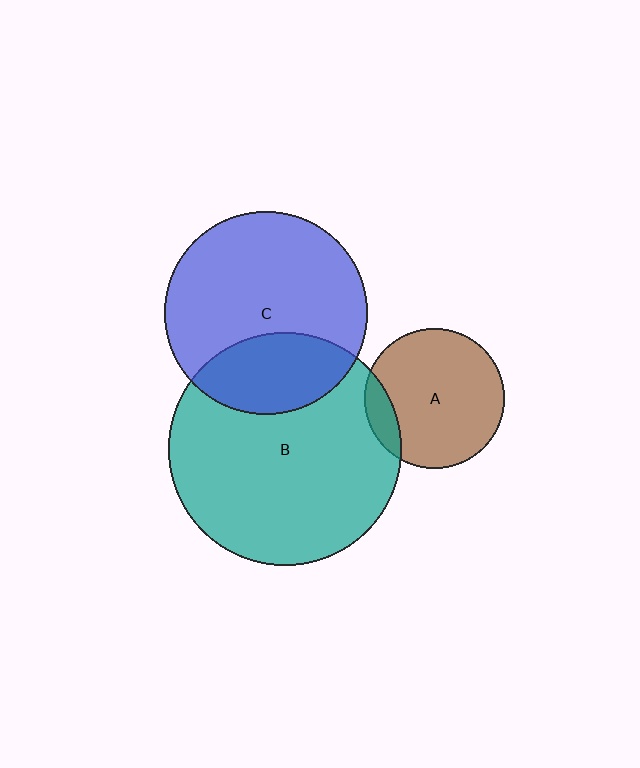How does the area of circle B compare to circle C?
Approximately 1.3 times.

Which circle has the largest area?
Circle B (teal).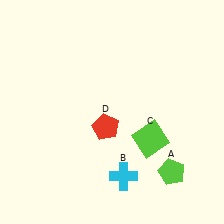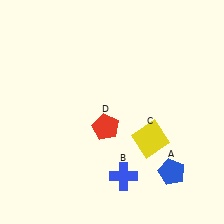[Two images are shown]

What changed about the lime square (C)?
In Image 1, C is lime. In Image 2, it changed to yellow.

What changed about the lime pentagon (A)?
In Image 1, A is lime. In Image 2, it changed to blue.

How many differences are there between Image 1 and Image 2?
There are 3 differences between the two images.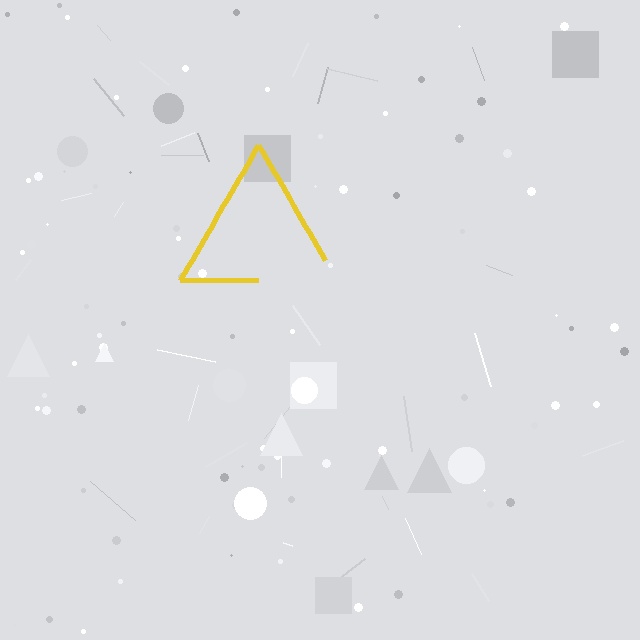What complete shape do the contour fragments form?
The contour fragments form a triangle.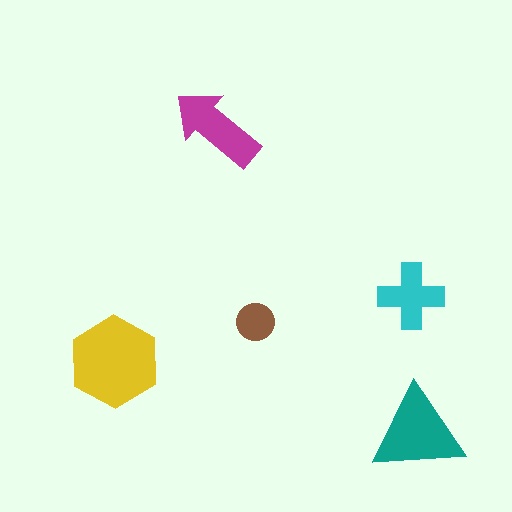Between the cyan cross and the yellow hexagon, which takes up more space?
The yellow hexagon.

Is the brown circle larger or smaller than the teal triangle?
Smaller.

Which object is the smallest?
The brown circle.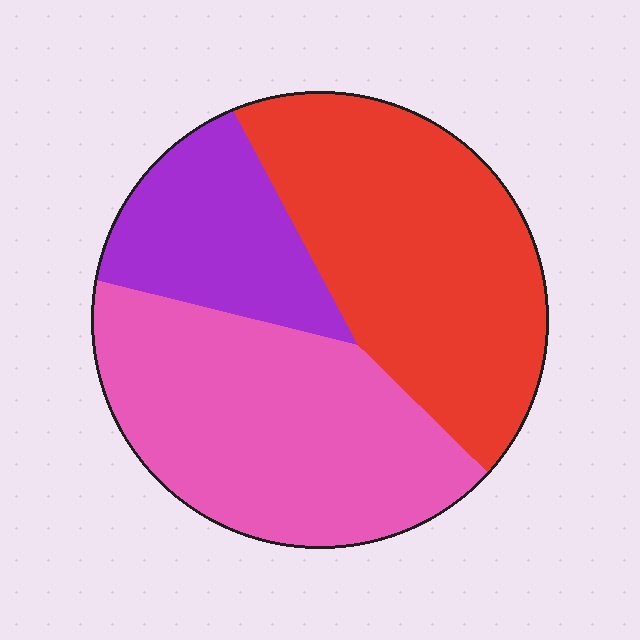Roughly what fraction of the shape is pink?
Pink covers 40% of the shape.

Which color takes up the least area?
Purple, at roughly 20%.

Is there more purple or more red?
Red.